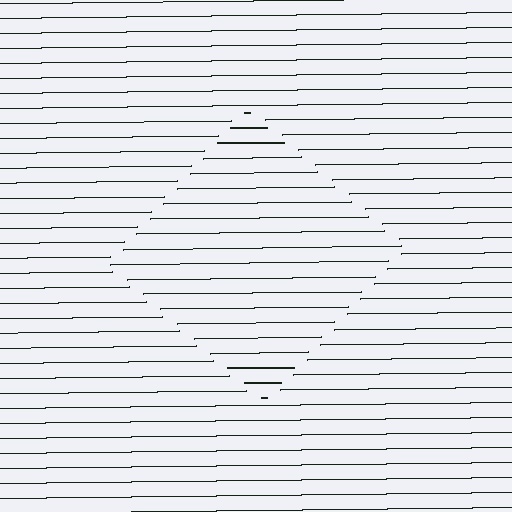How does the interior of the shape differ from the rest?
The interior of the shape contains the same grating, shifted by half a period — the contour is defined by the phase discontinuity where line-ends from the inner and outer gratings abut.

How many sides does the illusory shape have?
4 sides — the line-ends trace a square.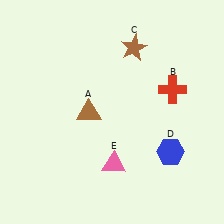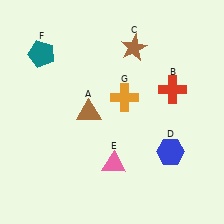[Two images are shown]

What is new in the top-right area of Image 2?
An orange cross (G) was added in the top-right area of Image 2.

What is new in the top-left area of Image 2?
A teal pentagon (F) was added in the top-left area of Image 2.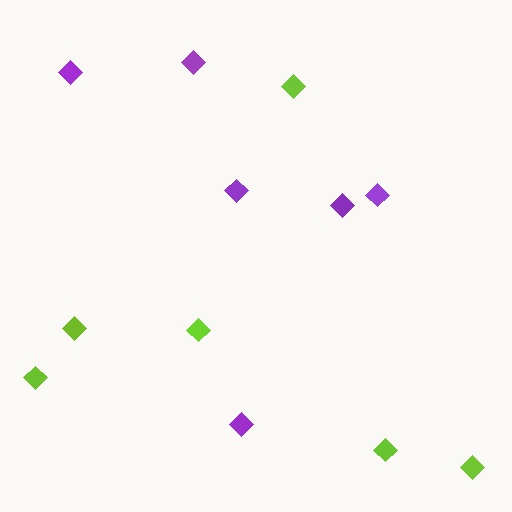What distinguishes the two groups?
There are 2 groups: one group of lime diamonds (6) and one group of purple diamonds (6).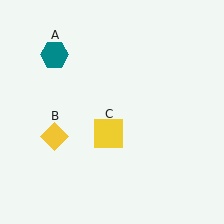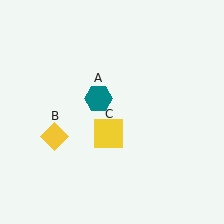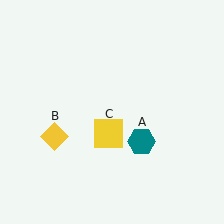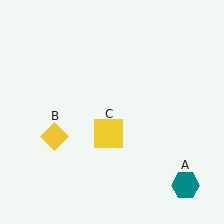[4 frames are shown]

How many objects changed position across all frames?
1 object changed position: teal hexagon (object A).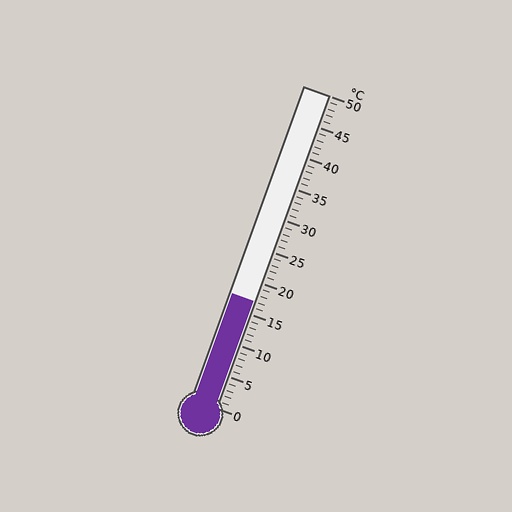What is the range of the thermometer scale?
The thermometer scale ranges from 0°C to 50°C.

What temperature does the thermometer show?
The thermometer shows approximately 17°C.